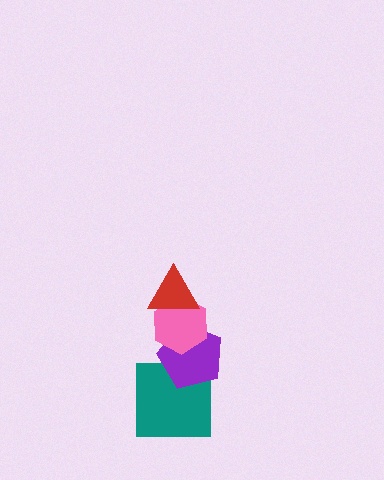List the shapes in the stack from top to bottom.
From top to bottom: the red triangle, the pink hexagon, the purple pentagon, the teal square.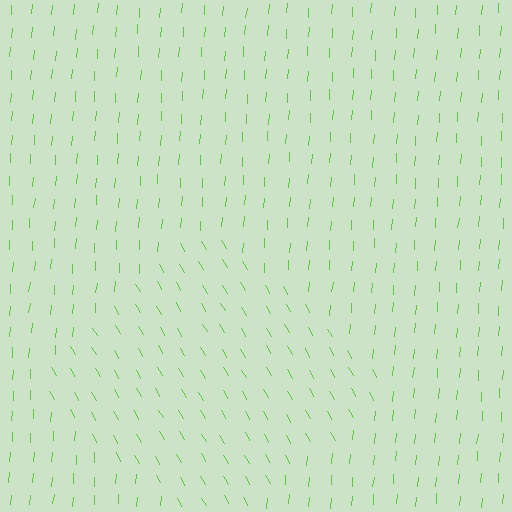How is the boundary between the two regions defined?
The boundary is defined purely by a change in line orientation (approximately 34 degrees difference). All lines are the same color and thickness.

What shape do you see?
I see a diamond.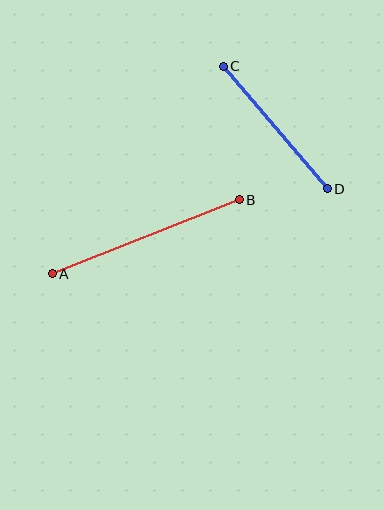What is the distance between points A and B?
The distance is approximately 201 pixels.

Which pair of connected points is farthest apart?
Points A and B are farthest apart.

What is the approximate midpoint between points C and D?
The midpoint is at approximately (275, 128) pixels.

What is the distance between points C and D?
The distance is approximately 161 pixels.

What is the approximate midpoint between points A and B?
The midpoint is at approximately (146, 237) pixels.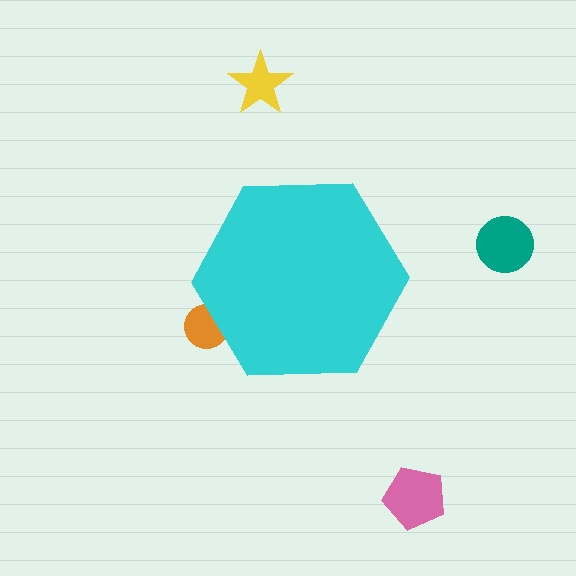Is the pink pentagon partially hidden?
No, the pink pentagon is fully visible.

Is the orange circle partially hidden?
Yes, the orange circle is partially hidden behind the cyan hexagon.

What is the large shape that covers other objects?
A cyan hexagon.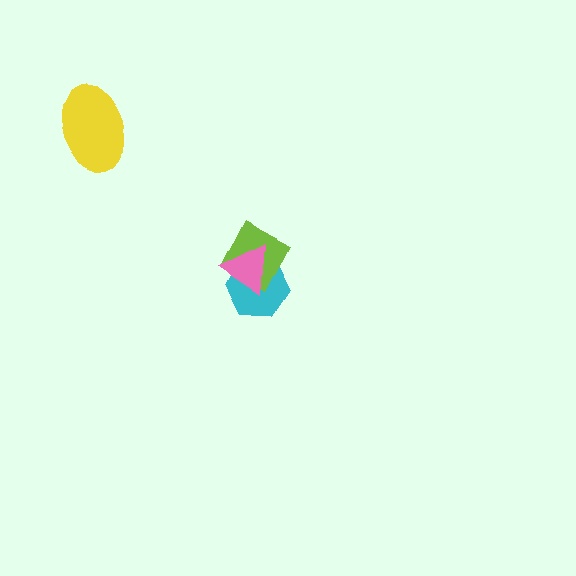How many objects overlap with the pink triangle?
2 objects overlap with the pink triangle.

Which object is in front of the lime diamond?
The pink triangle is in front of the lime diamond.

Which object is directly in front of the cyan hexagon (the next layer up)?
The lime diamond is directly in front of the cyan hexagon.